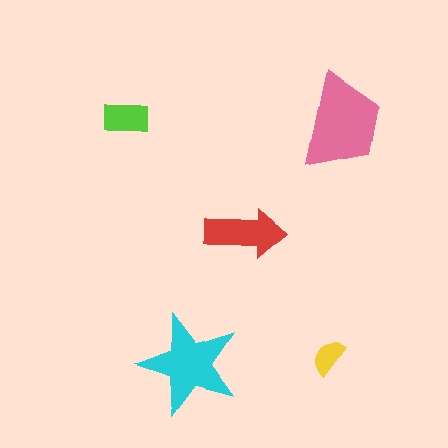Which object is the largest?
The pink trapezoid.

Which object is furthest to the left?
The lime rectangle is leftmost.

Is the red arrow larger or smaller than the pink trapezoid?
Smaller.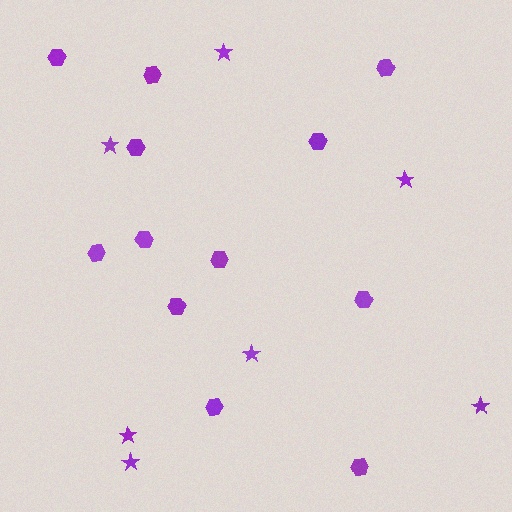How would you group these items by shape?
There are 2 groups: one group of stars (7) and one group of hexagons (12).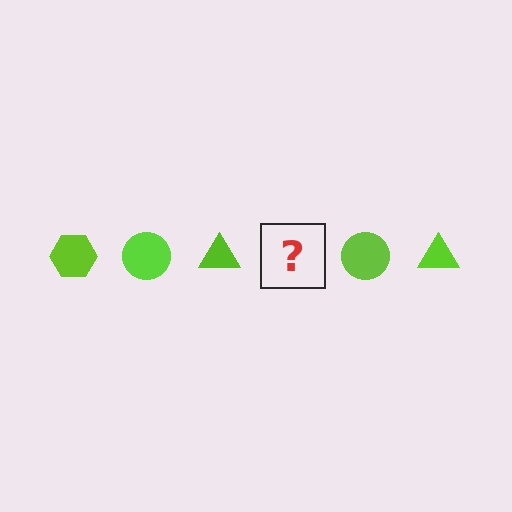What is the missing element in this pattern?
The missing element is a lime hexagon.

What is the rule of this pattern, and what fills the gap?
The rule is that the pattern cycles through hexagon, circle, triangle shapes in lime. The gap should be filled with a lime hexagon.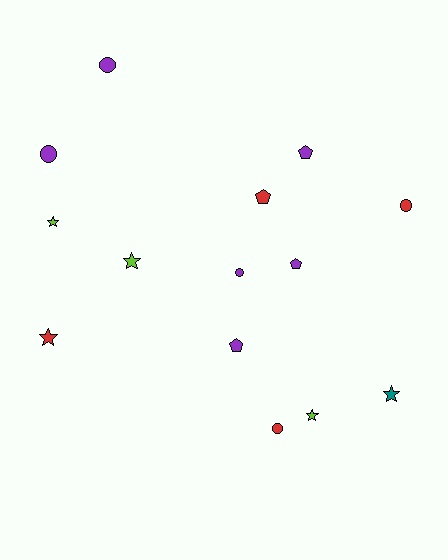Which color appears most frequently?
Purple, with 6 objects.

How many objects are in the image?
There are 14 objects.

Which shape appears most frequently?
Star, with 5 objects.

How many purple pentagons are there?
There are 3 purple pentagons.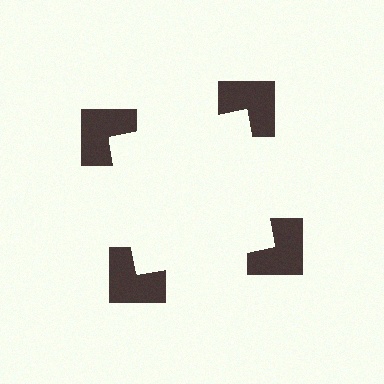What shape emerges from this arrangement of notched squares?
An illusory square — its edges are inferred from the aligned wedge cuts in the notched squares, not physically drawn.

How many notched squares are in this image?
There are 4 — one at each vertex of the illusory square.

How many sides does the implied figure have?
4 sides.